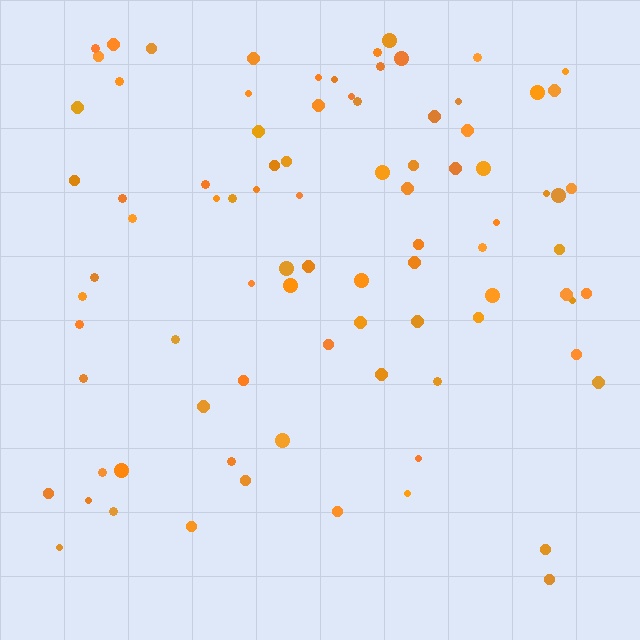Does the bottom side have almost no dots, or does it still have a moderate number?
Still a moderate number, just noticeably fewer than the top.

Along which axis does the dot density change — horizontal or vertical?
Vertical.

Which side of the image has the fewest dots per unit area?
The bottom.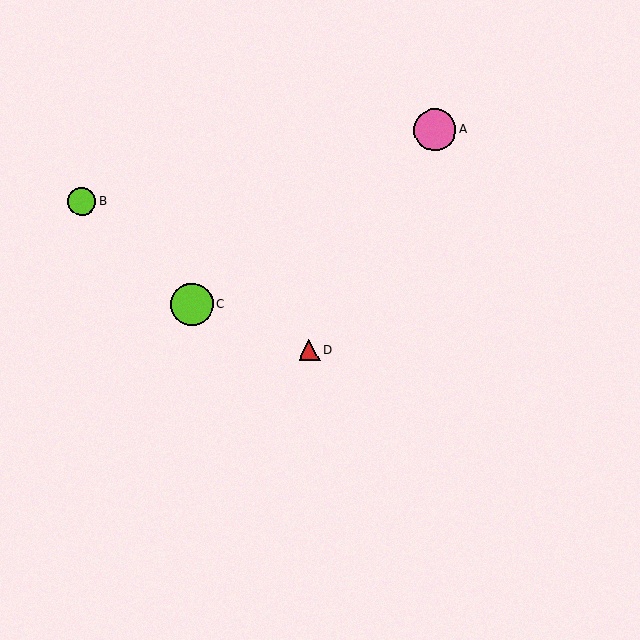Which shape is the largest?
The lime circle (labeled C) is the largest.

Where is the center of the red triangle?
The center of the red triangle is at (309, 350).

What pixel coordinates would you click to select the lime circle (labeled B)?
Click at (82, 201) to select the lime circle B.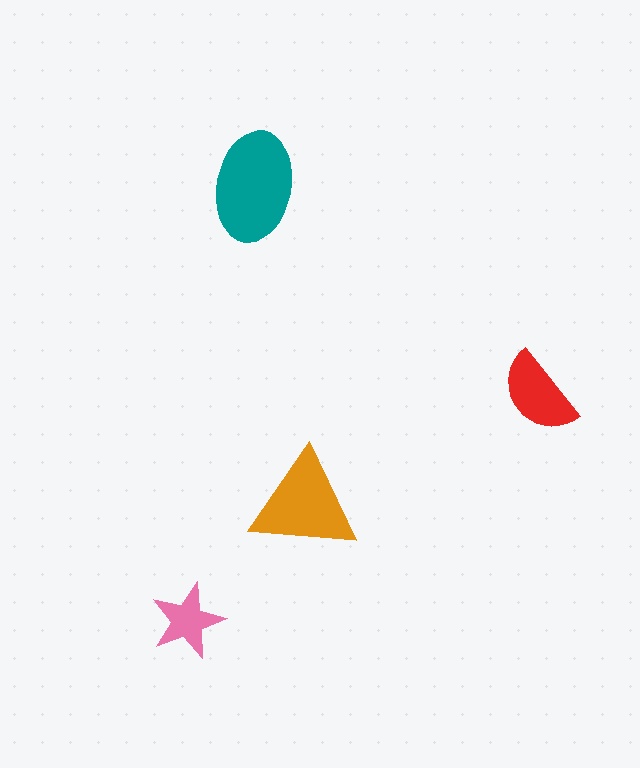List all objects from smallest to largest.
The pink star, the red semicircle, the orange triangle, the teal ellipse.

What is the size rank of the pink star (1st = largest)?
4th.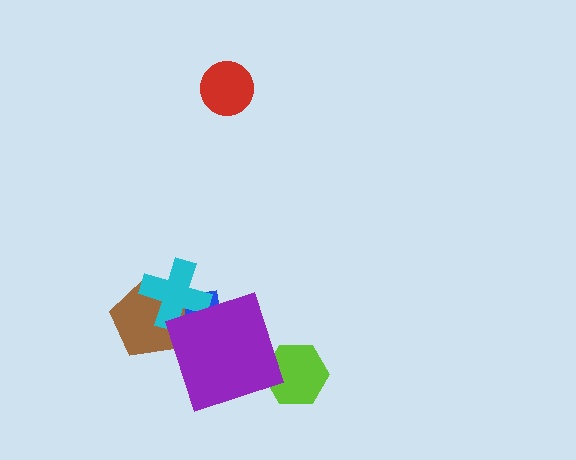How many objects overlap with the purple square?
1 object overlaps with the purple square.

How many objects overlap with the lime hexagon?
0 objects overlap with the lime hexagon.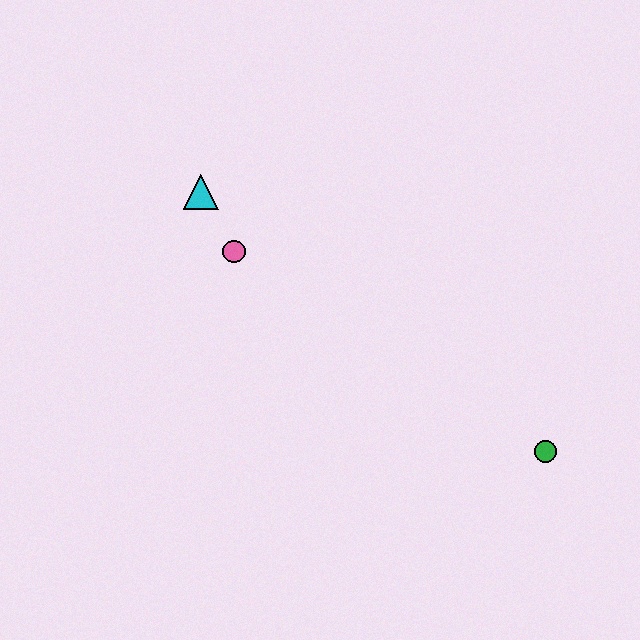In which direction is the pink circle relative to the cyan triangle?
The pink circle is below the cyan triangle.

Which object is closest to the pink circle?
The cyan triangle is closest to the pink circle.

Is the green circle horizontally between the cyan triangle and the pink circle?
No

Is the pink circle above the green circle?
Yes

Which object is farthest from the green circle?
The cyan triangle is farthest from the green circle.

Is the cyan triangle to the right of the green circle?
No